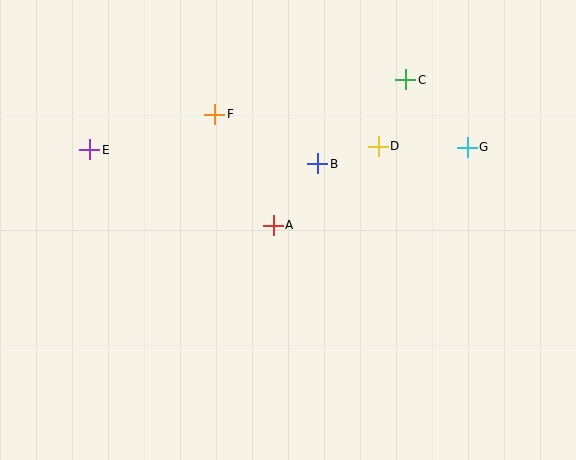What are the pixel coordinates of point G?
Point G is at (467, 147).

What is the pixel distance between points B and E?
The distance between B and E is 228 pixels.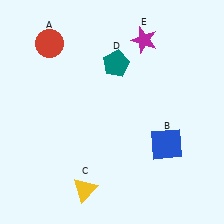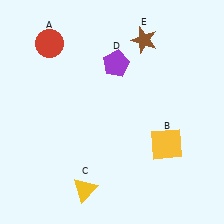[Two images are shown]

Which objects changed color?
B changed from blue to yellow. D changed from teal to purple. E changed from magenta to brown.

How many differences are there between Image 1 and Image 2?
There are 3 differences between the two images.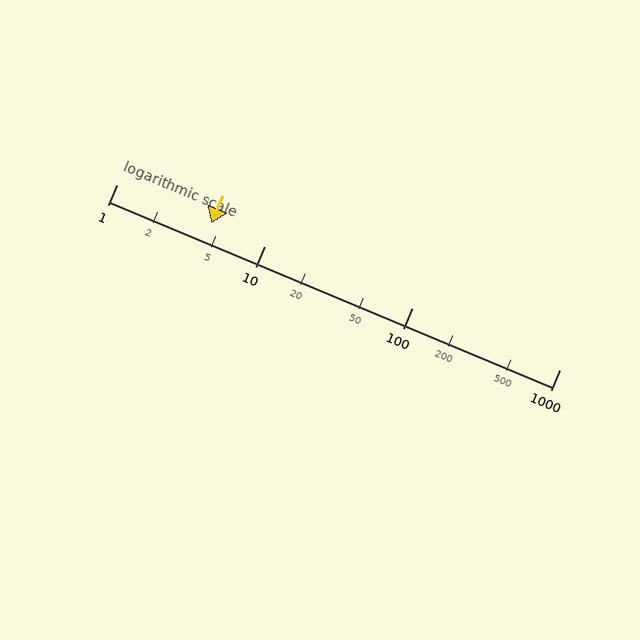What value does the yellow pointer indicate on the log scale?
The pointer indicates approximately 4.4.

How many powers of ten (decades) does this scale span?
The scale spans 3 decades, from 1 to 1000.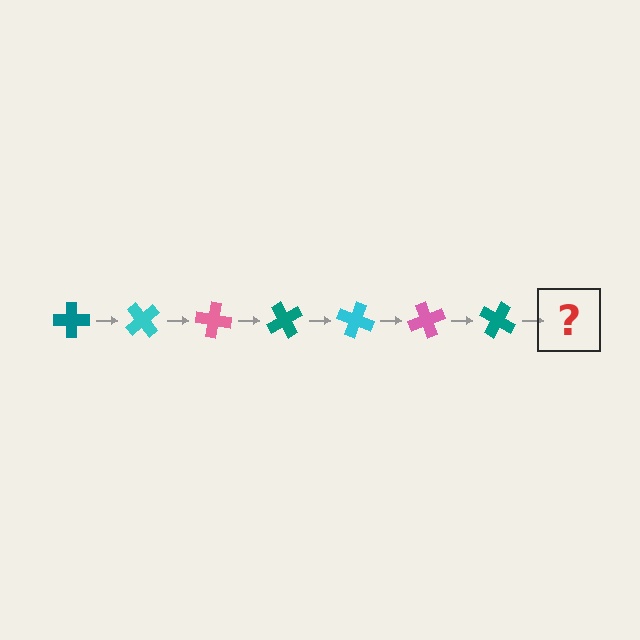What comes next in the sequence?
The next element should be a cyan cross, rotated 350 degrees from the start.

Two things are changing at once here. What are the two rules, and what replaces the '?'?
The two rules are that it rotates 50 degrees each step and the color cycles through teal, cyan, and pink. The '?' should be a cyan cross, rotated 350 degrees from the start.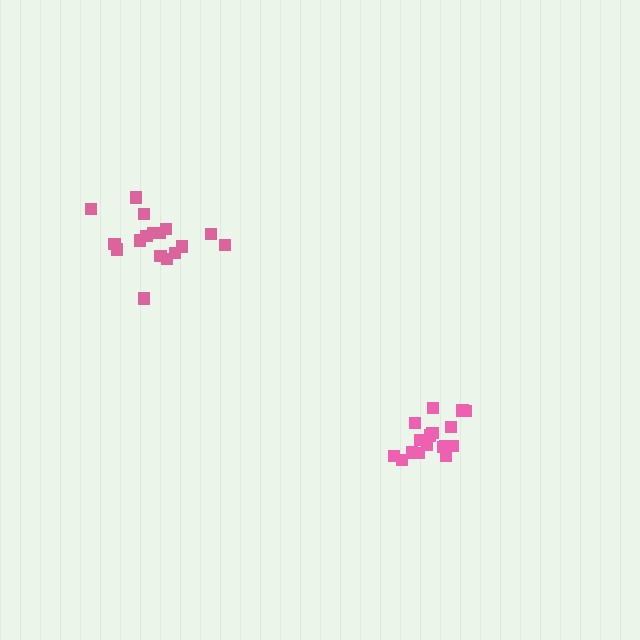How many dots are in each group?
Group 1: 17 dots, Group 2: 17 dots (34 total).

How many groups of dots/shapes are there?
There are 2 groups.